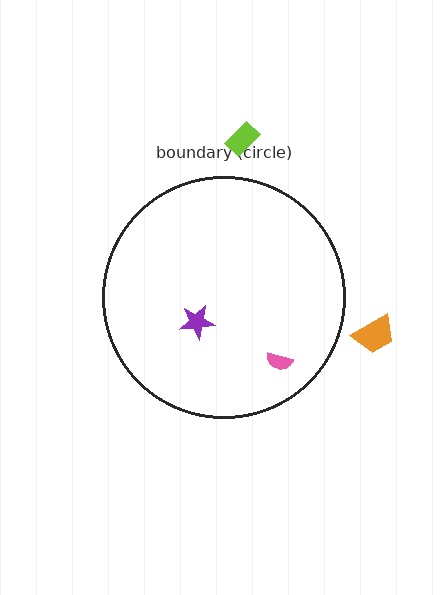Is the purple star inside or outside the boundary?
Inside.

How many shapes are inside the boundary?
2 inside, 2 outside.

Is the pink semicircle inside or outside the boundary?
Inside.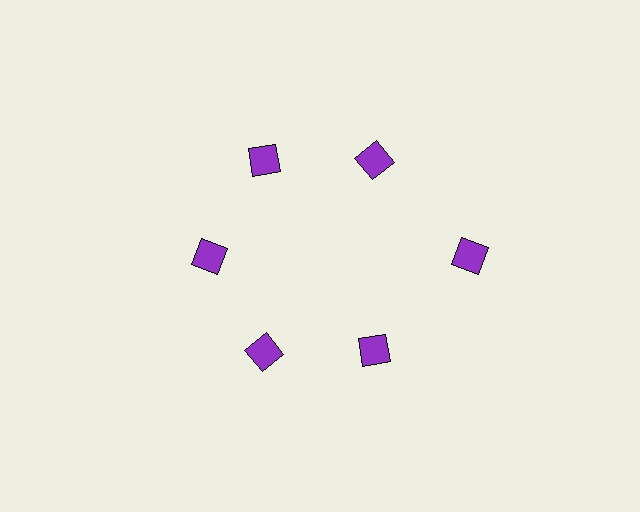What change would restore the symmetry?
The symmetry would be restored by moving it inward, back onto the ring so that all 6 diamonds sit at equal angles and equal distance from the center.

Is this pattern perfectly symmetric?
No. The 6 purple diamonds are arranged in a ring, but one element near the 3 o'clock position is pushed outward from the center, breaking the 6-fold rotational symmetry.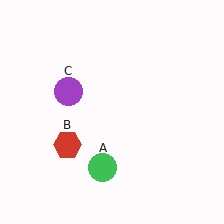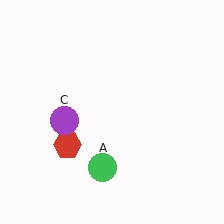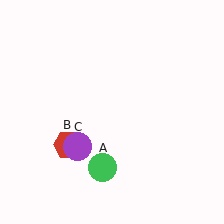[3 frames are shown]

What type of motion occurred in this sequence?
The purple circle (object C) rotated counterclockwise around the center of the scene.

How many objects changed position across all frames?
1 object changed position: purple circle (object C).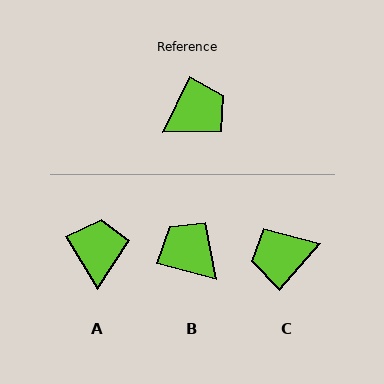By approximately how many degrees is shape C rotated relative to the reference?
Approximately 164 degrees counter-clockwise.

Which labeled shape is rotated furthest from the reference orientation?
C, about 164 degrees away.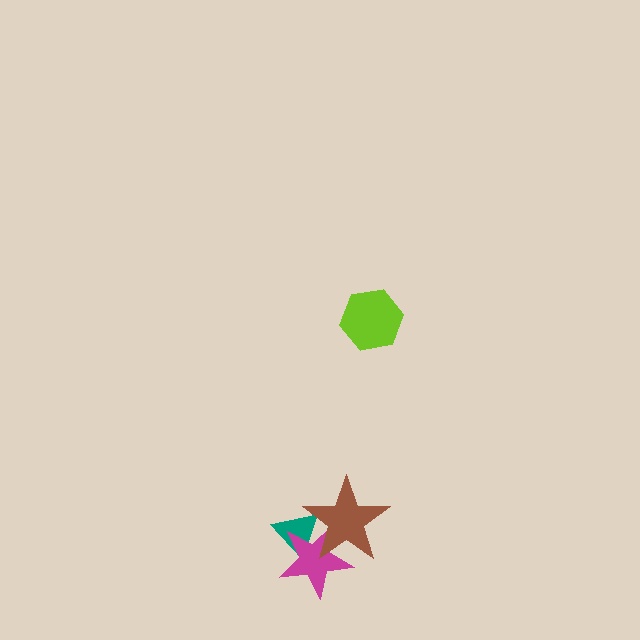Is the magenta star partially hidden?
Yes, it is partially covered by another shape.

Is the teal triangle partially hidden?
Yes, it is partially covered by another shape.